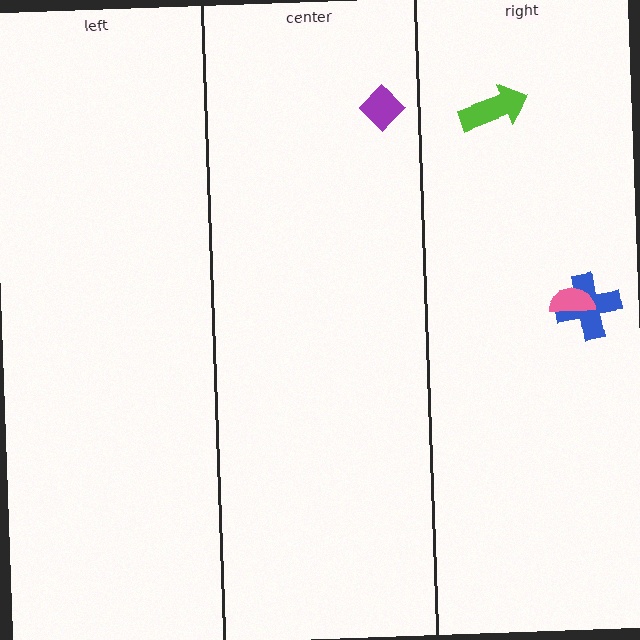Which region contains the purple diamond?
The center region.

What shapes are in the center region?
The purple diamond.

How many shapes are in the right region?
3.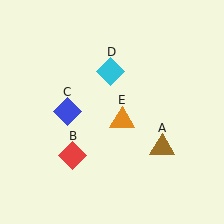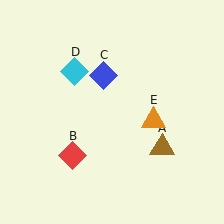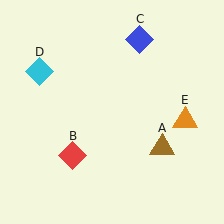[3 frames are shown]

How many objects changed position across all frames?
3 objects changed position: blue diamond (object C), cyan diamond (object D), orange triangle (object E).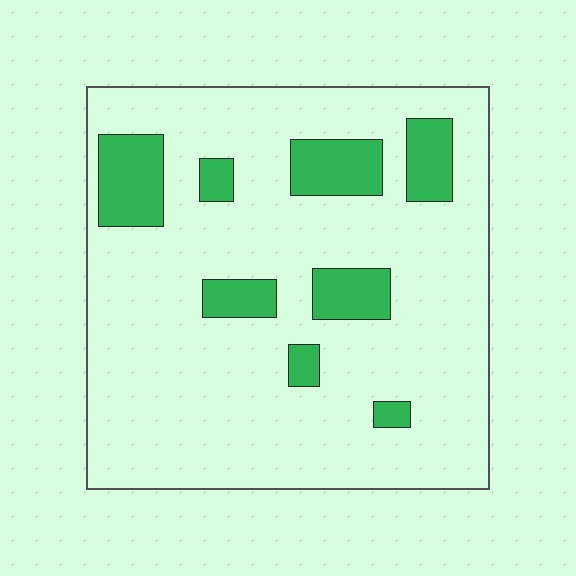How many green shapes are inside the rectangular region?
8.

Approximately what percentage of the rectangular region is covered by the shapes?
Approximately 15%.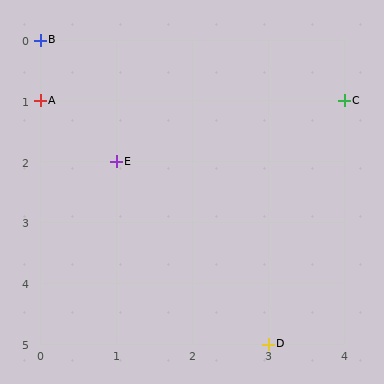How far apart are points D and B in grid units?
Points D and B are 3 columns and 5 rows apart (about 5.8 grid units diagonally).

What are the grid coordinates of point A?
Point A is at grid coordinates (0, 1).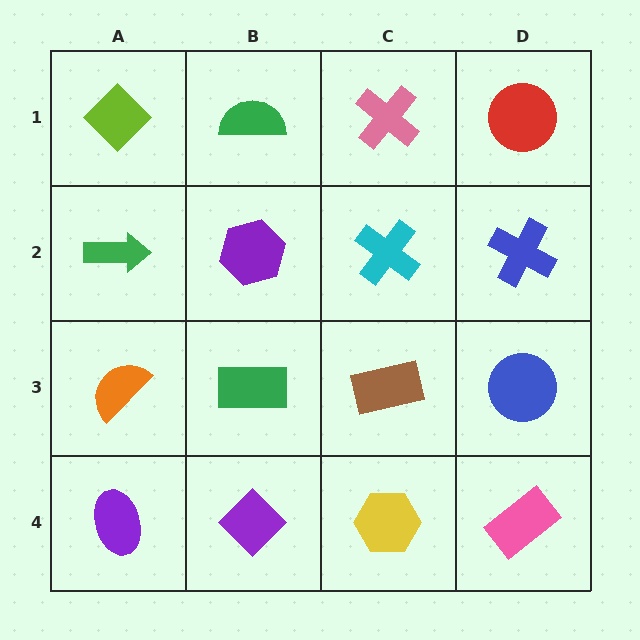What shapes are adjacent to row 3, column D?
A blue cross (row 2, column D), a pink rectangle (row 4, column D), a brown rectangle (row 3, column C).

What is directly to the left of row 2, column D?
A cyan cross.